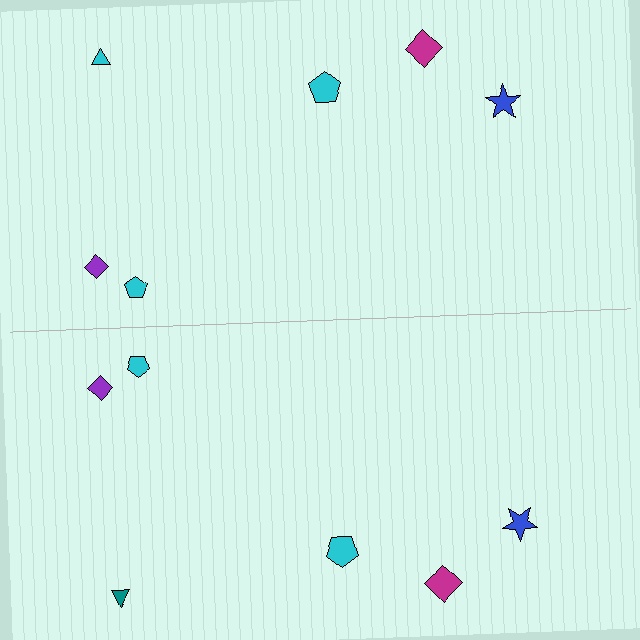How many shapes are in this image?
There are 12 shapes in this image.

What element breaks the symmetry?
The teal triangle on the bottom side breaks the symmetry — its mirror counterpart is cyan.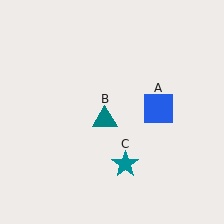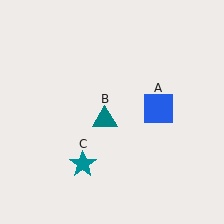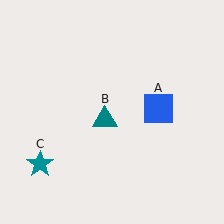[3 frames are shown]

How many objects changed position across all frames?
1 object changed position: teal star (object C).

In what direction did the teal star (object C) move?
The teal star (object C) moved left.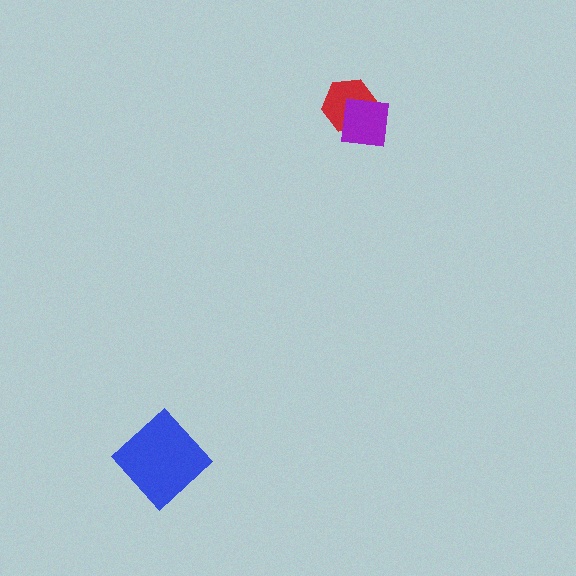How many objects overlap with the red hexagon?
1 object overlaps with the red hexagon.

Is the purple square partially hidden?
No, no other shape covers it.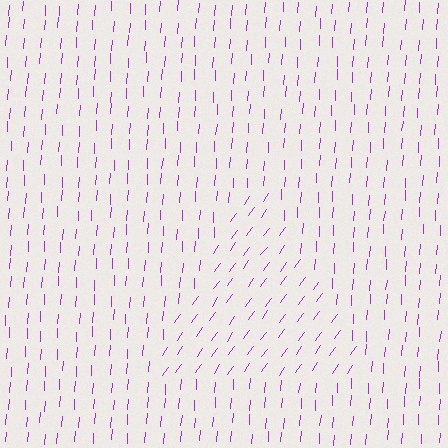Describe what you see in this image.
The image is filled with small purple line segments. A triangle region in the image has lines oriented differently from the surrounding lines, creating a visible texture boundary.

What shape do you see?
I see a triangle.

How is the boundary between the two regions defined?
The boundary is defined purely by a change in line orientation (approximately 31 degrees difference). All lines are the same color and thickness.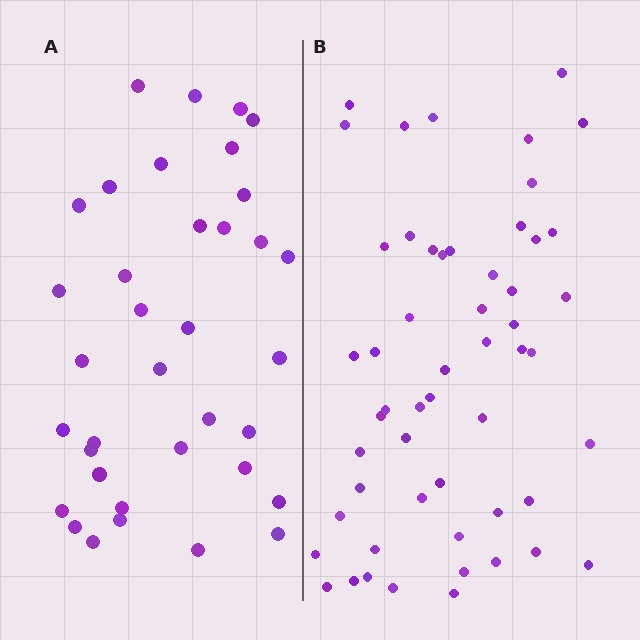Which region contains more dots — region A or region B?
Region B (the right region) has more dots.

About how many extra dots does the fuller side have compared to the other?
Region B has approximately 20 more dots than region A.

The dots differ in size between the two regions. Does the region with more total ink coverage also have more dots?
No. Region A has more total ink coverage because its dots are larger, but region B actually contains more individual dots. Total area can be misleading — the number of items is what matters here.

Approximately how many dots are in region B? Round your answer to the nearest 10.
About 50 dots. (The exact count is 54, which rounds to 50.)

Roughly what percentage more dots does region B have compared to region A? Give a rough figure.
About 50% more.